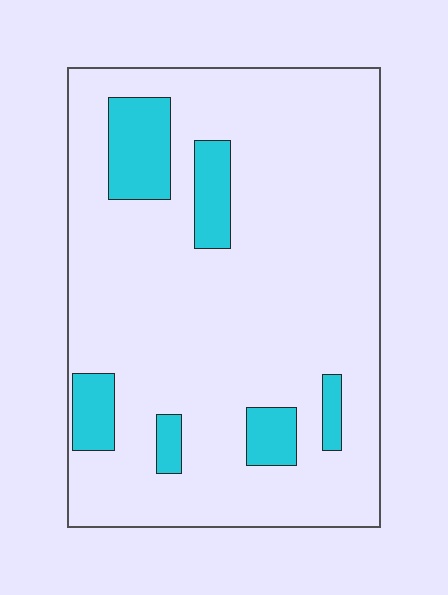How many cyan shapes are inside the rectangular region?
6.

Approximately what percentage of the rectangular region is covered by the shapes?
Approximately 15%.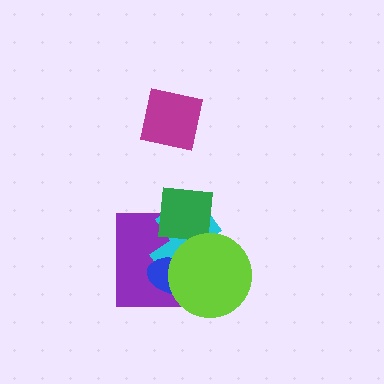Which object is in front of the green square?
The lime circle is in front of the green square.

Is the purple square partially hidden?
Yes, it is partially covered by another shape.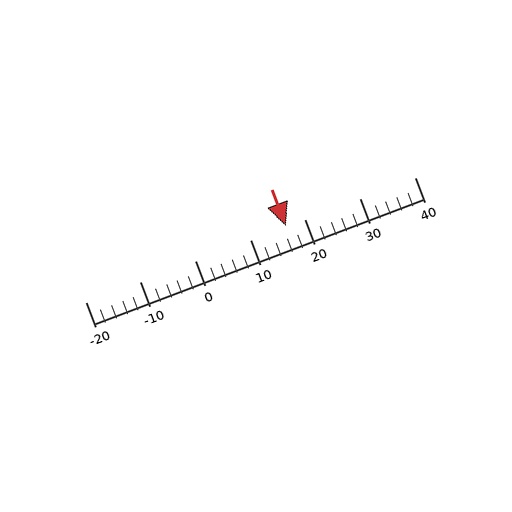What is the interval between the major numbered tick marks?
The major tick marks are spaced 10 units apart.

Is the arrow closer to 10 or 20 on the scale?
The arrow is closer to 20.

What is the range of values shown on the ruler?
The ruler shows values from -20 to 40.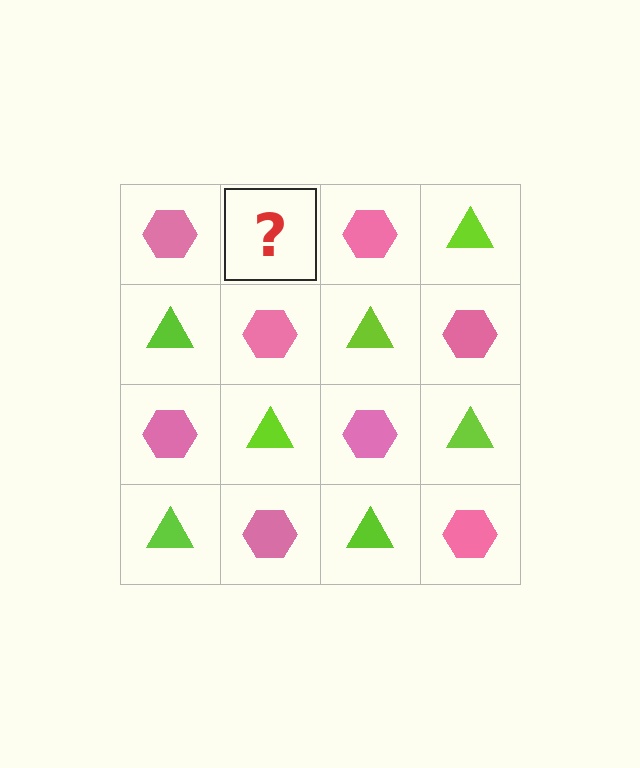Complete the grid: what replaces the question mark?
The question mark should be replaced with a lime triangle.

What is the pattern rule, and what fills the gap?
The rule is that it alternates pink hexagon and lime triangle in a checkerboard pattern. The gap should be filled with a lime triangle.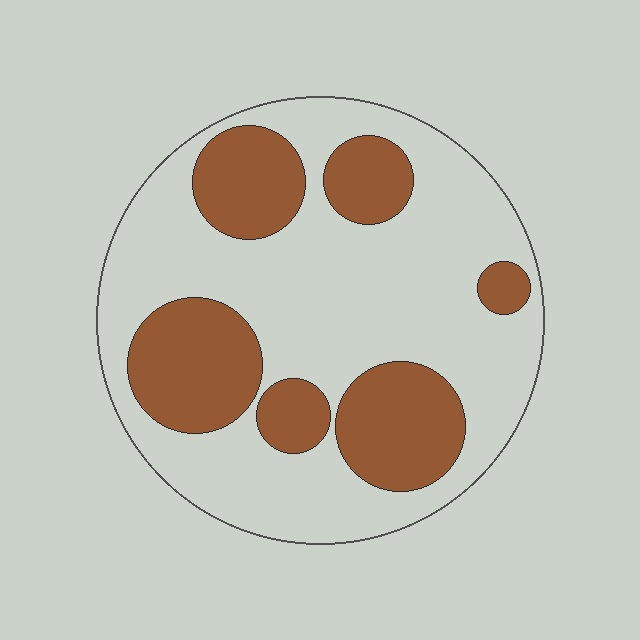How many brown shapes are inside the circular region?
6.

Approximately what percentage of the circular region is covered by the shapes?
Approximately 35%.